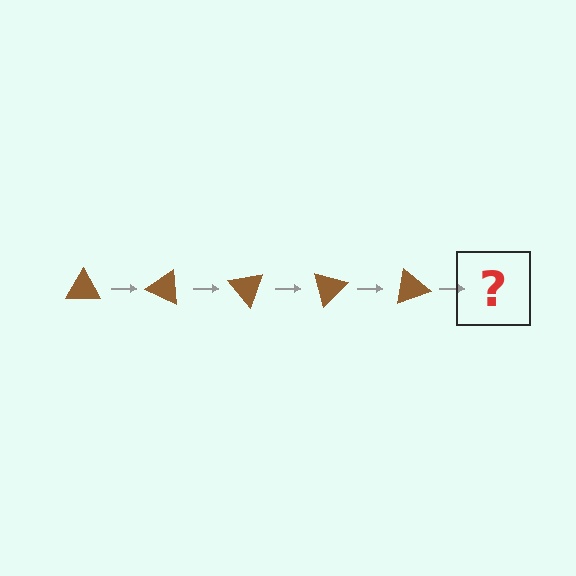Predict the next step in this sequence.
The next step is a brown triangle rotated 125 degrees.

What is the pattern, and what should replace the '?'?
The pattern is that the triangle rotates 25 degrees each step. The '?' should be a brown triangle rotated 125 degrees.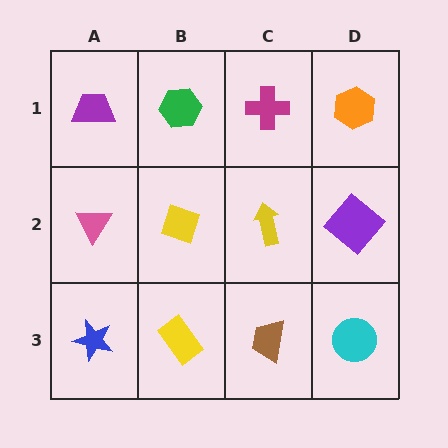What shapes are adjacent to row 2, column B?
A green hexagon (row 1, column B), a yellow rectangle (row 3, column B), a pink triangle (row 2, column A), a yellow arrow (row 2, column C).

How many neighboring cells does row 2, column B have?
4.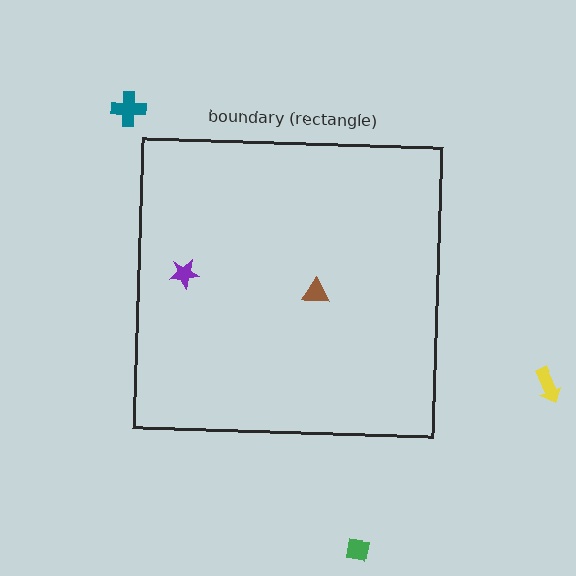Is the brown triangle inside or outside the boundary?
Inside.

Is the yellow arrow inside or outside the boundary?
Outside.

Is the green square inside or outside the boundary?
Outside.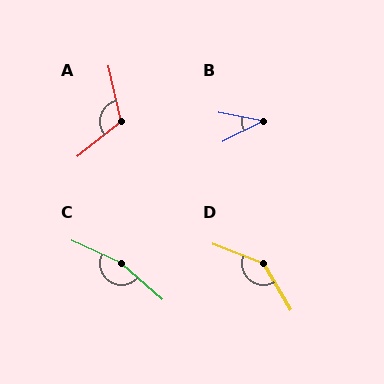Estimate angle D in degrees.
Approximately 141 degrees.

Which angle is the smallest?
B, at approximately 37 degrees.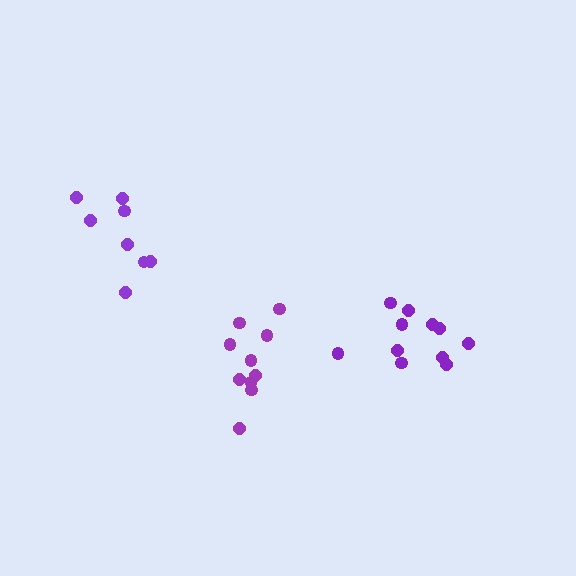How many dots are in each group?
Group 1: 8 dots, Group 2: 11 dots, Group 3: 10 dots (29 total).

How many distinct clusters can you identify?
There are 3 distinct clusters.